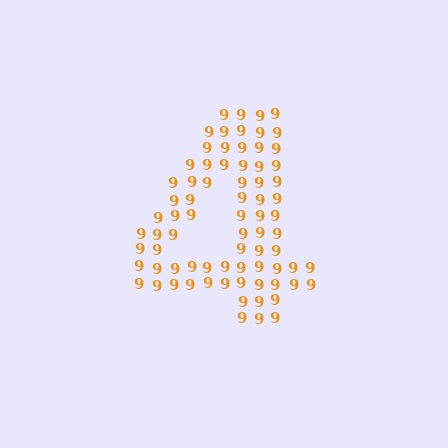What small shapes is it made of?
It is made of small digit 9's.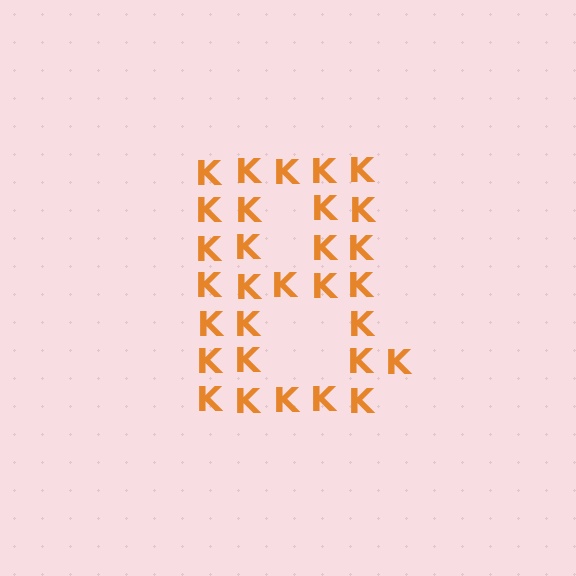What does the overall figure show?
The overall figure shows the letter B.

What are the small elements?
The small elements are letter K's.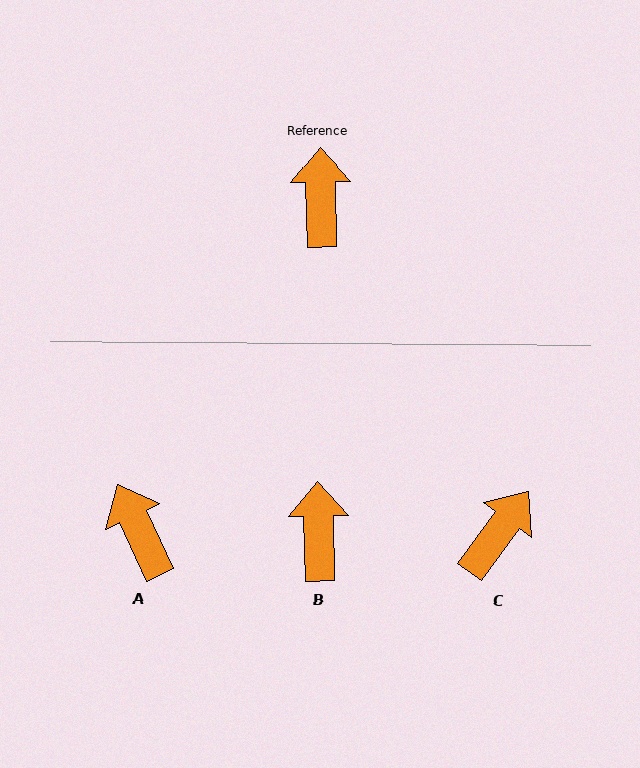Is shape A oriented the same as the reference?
No, it is off by about 24 degrees.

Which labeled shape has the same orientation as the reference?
B.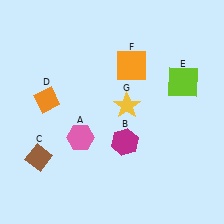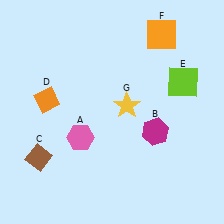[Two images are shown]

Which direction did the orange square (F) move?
The orange square (F) moved up.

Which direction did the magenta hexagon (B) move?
The magenta hexagon (B) moved right.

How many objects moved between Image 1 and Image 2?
2 objects moved between the two images.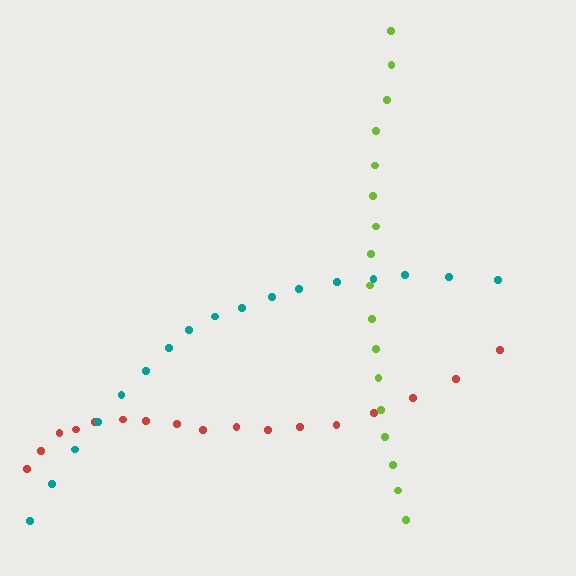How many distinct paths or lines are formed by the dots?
There are 3 distinct paths.